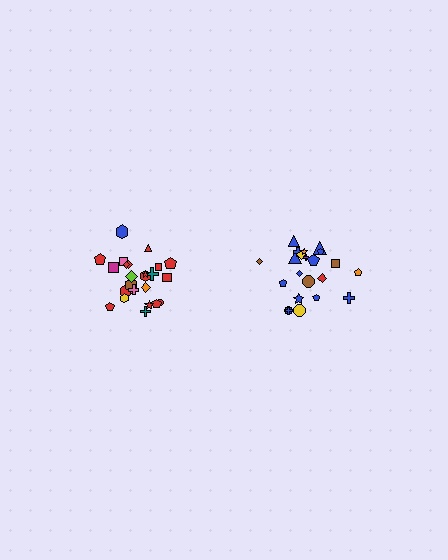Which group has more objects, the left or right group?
The left group.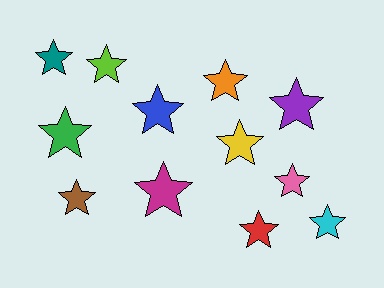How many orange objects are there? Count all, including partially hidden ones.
There is 1 orange object.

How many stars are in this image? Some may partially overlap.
There are 12 stars.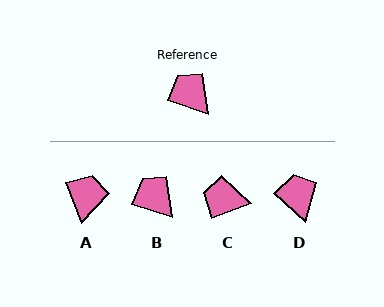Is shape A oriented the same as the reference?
No, it is off by about 52 degrees.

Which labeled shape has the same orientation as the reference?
B.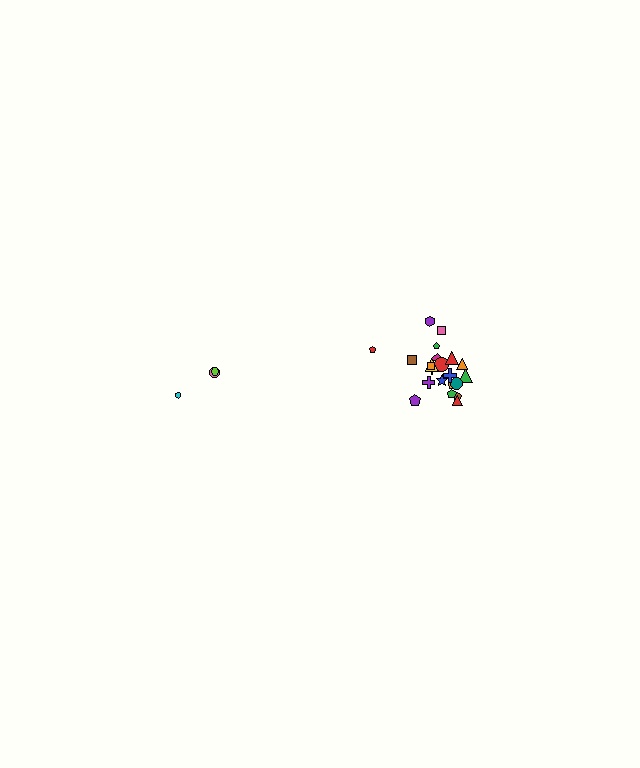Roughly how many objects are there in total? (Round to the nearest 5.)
Roughly 25 objects in total.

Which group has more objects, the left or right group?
The right group.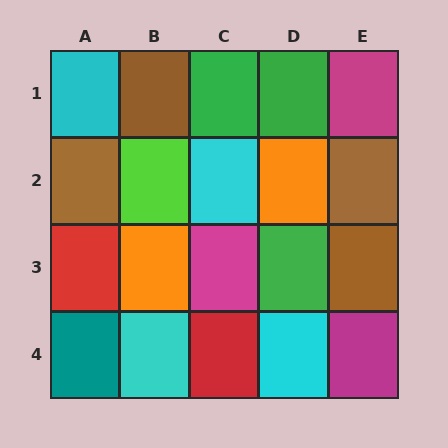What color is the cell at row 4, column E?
Magenta.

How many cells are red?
2 cells are red.